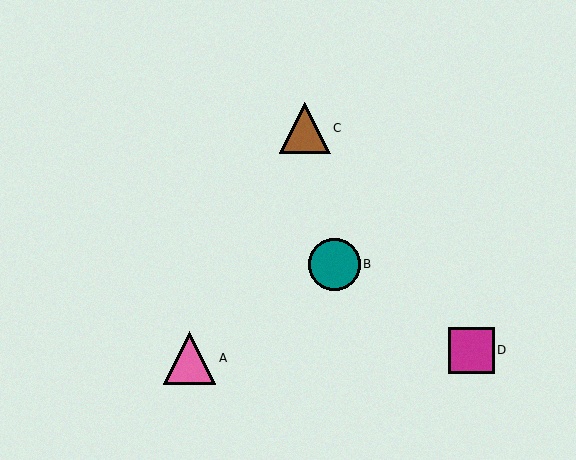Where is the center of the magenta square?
The center of the magenta square is at (472, 350).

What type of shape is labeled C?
Shape C is a brown triangle.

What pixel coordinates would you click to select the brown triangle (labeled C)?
Click at (305, 128) to select the brown triangle C.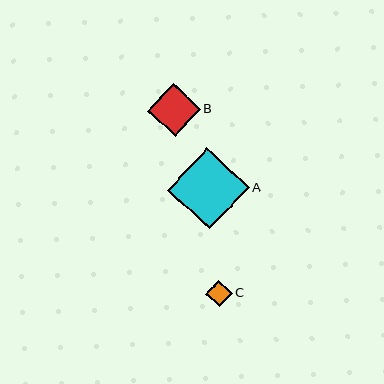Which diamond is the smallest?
Diamond C is the smallest with a size of approximately 26 pixels.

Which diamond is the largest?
Diamond A is the largest with a size of approximately 81 pixels.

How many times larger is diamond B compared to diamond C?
Diamond B is approximately 2.0 times the size of diamond C.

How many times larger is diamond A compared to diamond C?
Diamond A is approximately 3.1 times the size of diamond C.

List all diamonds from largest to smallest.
From largest to smallest: A, B, C.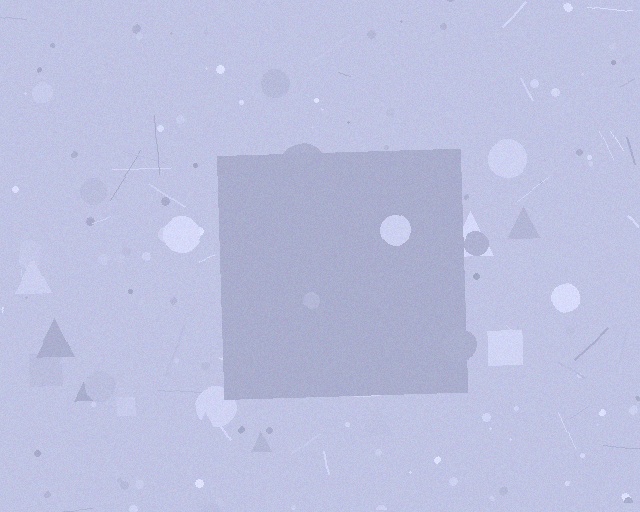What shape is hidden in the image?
A square is hidden in the image.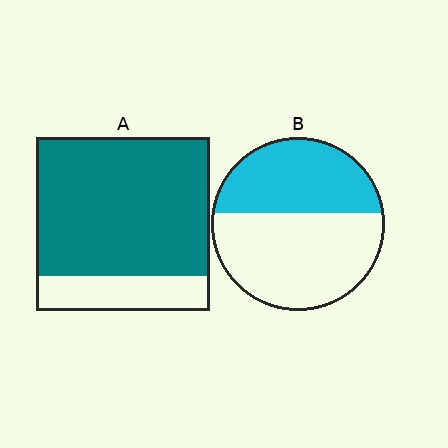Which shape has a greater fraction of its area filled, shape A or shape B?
Shape A.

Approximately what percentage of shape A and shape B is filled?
A is approximately 80% and B is approximately 40%.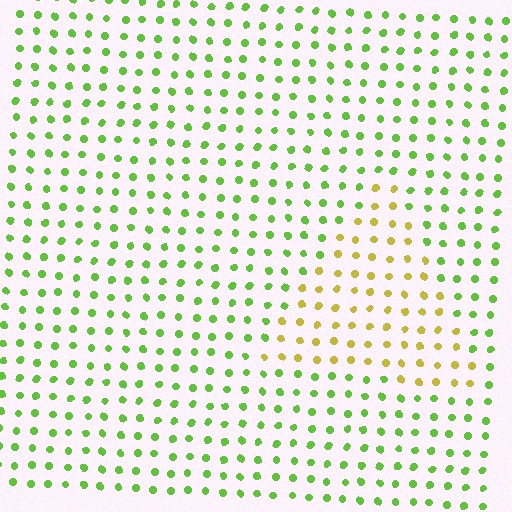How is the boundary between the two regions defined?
The boundary is defined purely by a slight shift in hue (about 49 degrees). Spacing, size, and orientation are identical on both sides.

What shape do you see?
I see a triangle.